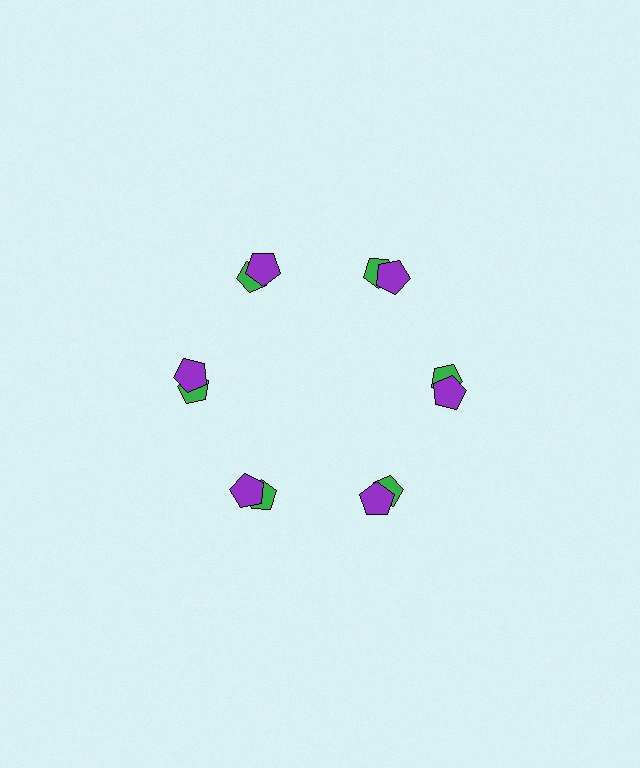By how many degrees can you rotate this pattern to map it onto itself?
The pattern maps onto itself every 60 degrees of rotation.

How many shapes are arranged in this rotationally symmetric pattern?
There are 12 shapes, arranged in 6 groups of 2.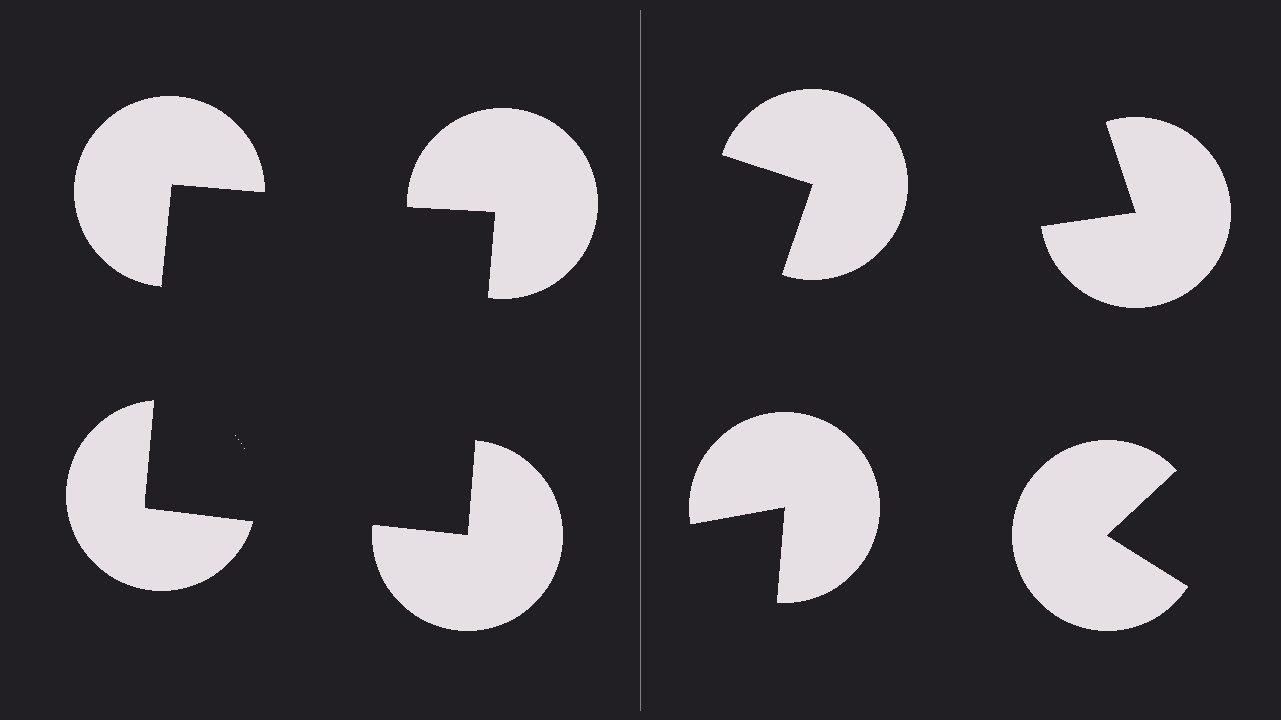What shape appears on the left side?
An illusory square.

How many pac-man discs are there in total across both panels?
8 — 4 on each side.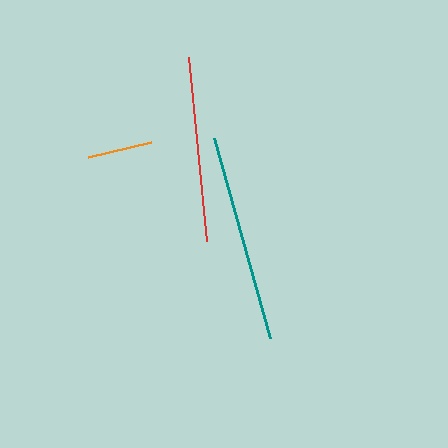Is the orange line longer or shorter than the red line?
The red line is longer than the orange line.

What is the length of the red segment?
The red segment is approximately 185 pixels long.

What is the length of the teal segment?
The teal segment is approximately 207 pixels long.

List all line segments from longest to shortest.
From longest to shortest: teal, red, orange.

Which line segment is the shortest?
The orange line is the shortest at approximately 65 pixels.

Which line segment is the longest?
The teal line is the longest at approximately 207 pixels.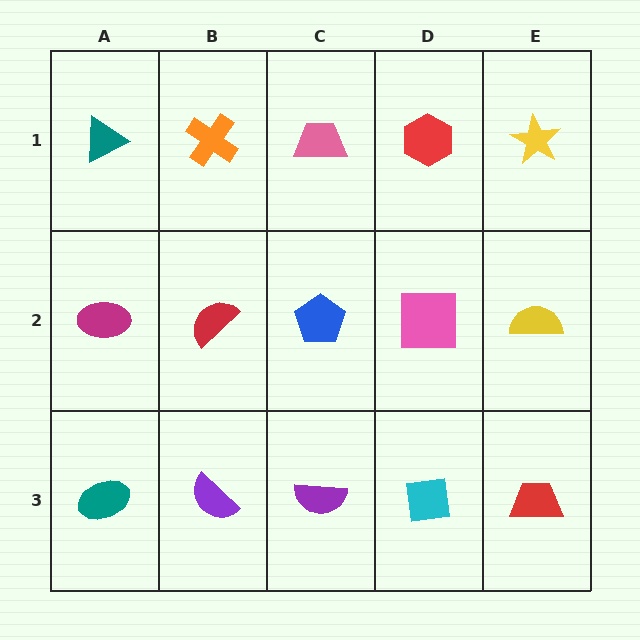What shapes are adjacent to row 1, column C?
A blue pentagon (row 2, column C), an orange cross (row 1, column B), a red hexagon (row 1, column D).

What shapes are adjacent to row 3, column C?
A blue pentagon (row 2, column C), a purple semicircle (row 3, column B), a cyan square (row 3, column D).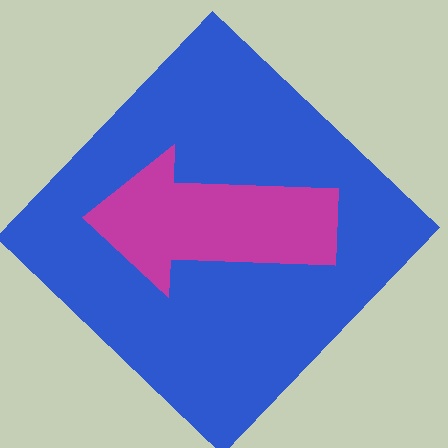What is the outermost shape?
The blue diamond.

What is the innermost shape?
The magenta arrow.